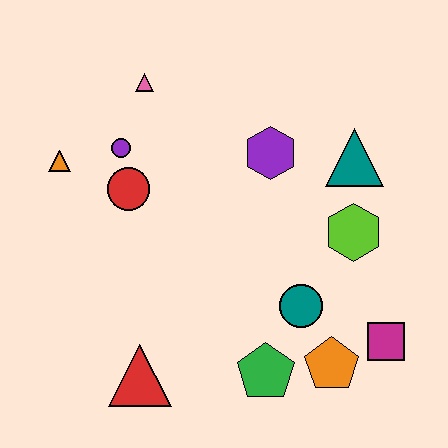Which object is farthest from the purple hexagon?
The red triangle is farthest from the purple hexagon.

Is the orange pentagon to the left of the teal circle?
No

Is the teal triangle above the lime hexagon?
Yes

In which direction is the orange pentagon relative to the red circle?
The orange pentagon is to the right of the red circle.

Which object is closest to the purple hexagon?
The teal triangle is closest to the purple hexagon.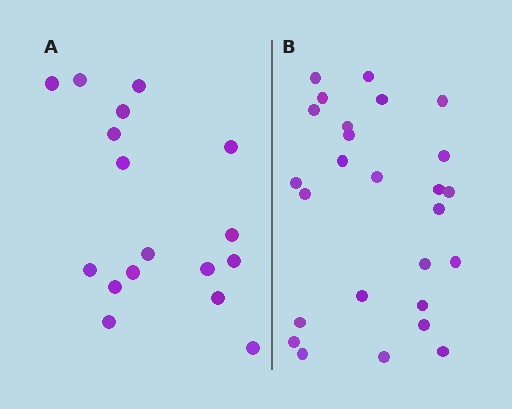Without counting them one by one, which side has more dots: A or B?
Region B (the right region) has more dots.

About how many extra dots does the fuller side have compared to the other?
Region B has roughly 8 or so more dots than region A.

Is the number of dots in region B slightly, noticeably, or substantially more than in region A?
Region B has substantially more. The ratio is roughly 1.5 to 1.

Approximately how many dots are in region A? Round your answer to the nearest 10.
About 20 dots. (The exact count is 17, which rounds to 20.)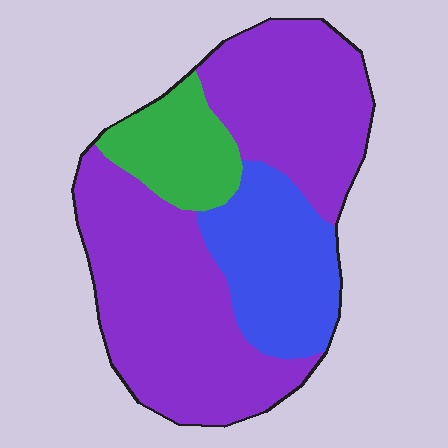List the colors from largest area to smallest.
From largest to smallest: purple, blue, green.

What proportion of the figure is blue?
Blue takes up about one fifth (1/5) of the figure.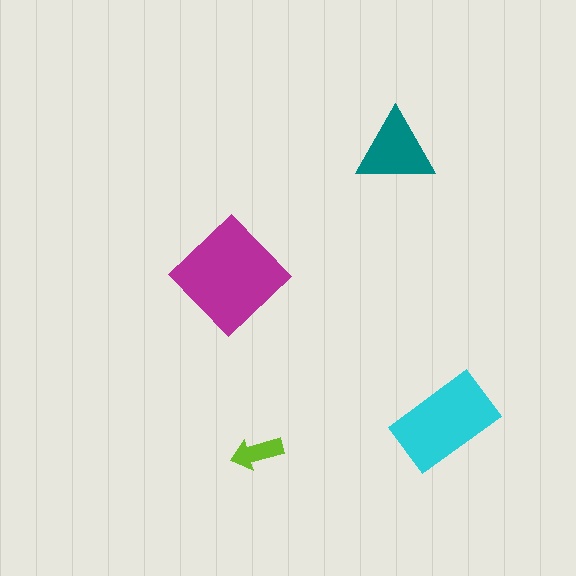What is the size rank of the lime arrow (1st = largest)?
4th.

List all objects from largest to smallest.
The magenta diamond, the cyan rectangle, the teal triangle, the lime arrow.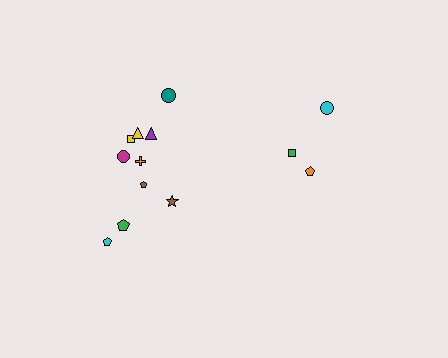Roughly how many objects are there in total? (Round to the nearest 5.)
Roughly 15 objects in total.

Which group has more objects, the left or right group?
The left group.